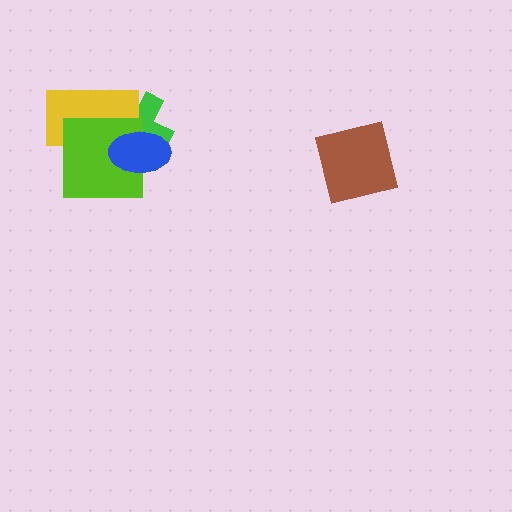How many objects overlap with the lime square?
3 objects overlap with the lime square.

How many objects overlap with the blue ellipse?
3 objects overlap with the blue ellipse.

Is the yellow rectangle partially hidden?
Yes, it is partially covered by another shape.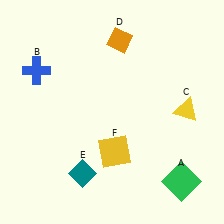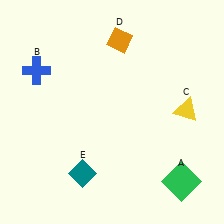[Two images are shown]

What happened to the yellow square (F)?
The yellow square (F) was removed in Image 2. It was in the bottom-right area of Image 1.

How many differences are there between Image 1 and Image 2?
There is 1 difference between the two images.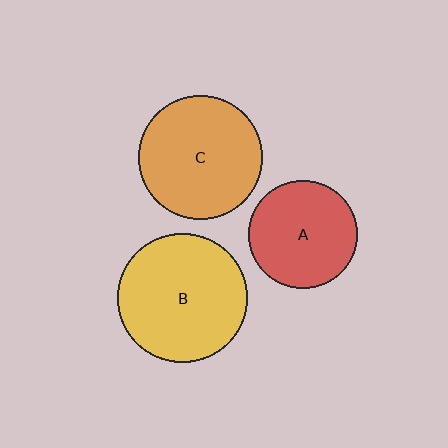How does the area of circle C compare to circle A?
Approximately 1.3 times.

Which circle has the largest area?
Circle B (yellow).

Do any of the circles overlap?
No, none of the circles overlap.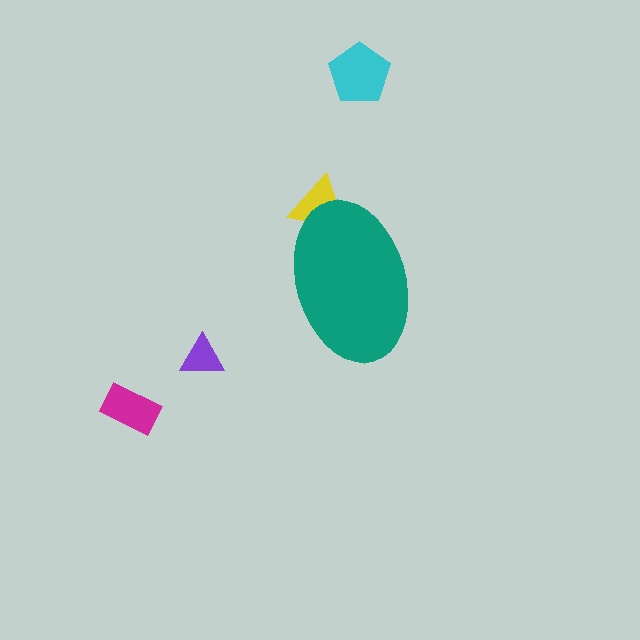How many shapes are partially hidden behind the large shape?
1 shape is partially hidden.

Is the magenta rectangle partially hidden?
No, the magenta rectangle is fully visible.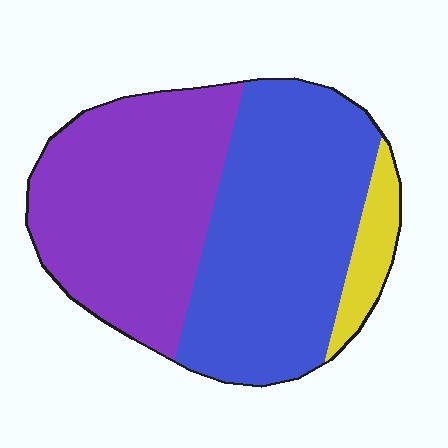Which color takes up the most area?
Blue, at roughly 50%.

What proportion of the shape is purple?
Purple covers 44% of the shape.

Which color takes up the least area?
Yellow, at roughly 10%.